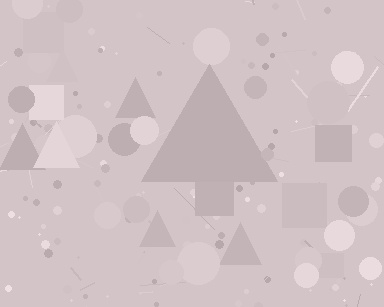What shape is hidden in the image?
A triangle is hidden in the image.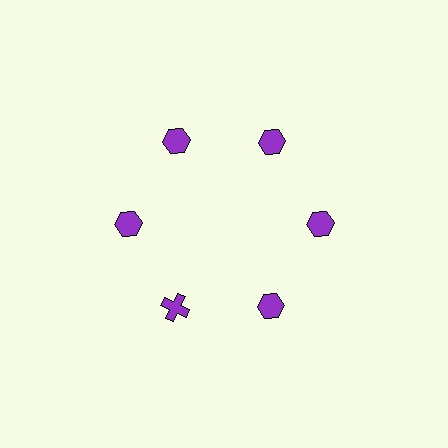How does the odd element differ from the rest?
It has a different shape: cross instead of hexagon.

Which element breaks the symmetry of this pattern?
The purple cross at roughly the 7 o'clock position breaks the symmetry. All other shapes are purple hexagons.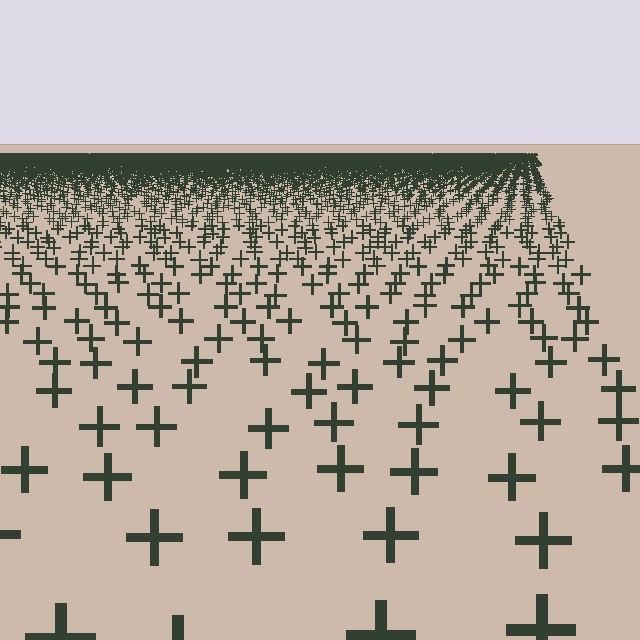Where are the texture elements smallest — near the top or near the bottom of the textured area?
Near the top.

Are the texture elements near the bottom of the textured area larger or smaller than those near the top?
Larger. Near the bottom, elements are closer to the viewer and appear at a bigger on-screen size.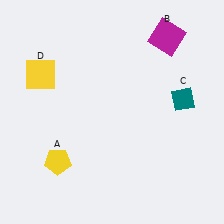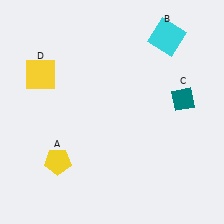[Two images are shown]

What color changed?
The square (B) changed from magenta in Image 1 to cyan in Image 2.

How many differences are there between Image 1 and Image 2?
There is 1 difference between the two images.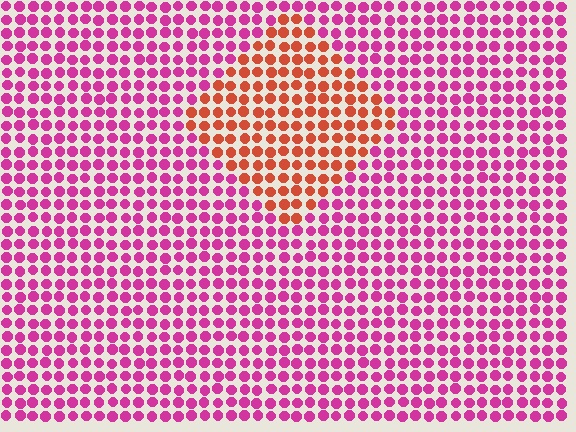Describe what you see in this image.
The image is filled with small magenta elements in a uniform arrangement. A diamond-shaped region is visible where the elements are tinted to a slightly different hue, forming a subtle color boundary.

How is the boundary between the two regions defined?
The boundary is defined purely by a slight shift in hue (about 49 degrees). Spacing, size, and orientation are identical on both sides.